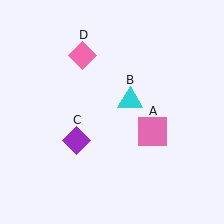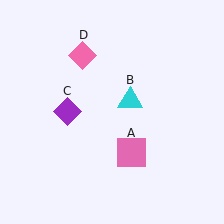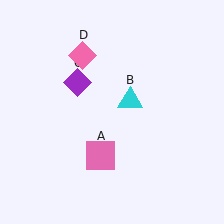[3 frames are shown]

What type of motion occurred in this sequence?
The pink square (object A), purple diamond (object C) rotated clockwise around the center of the scene.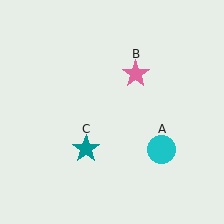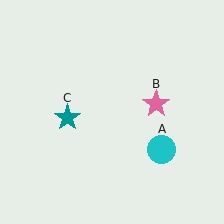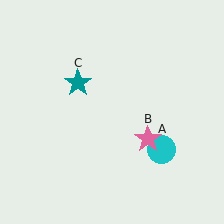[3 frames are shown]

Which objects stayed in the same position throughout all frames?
Cyan circle (object A) remained stationary.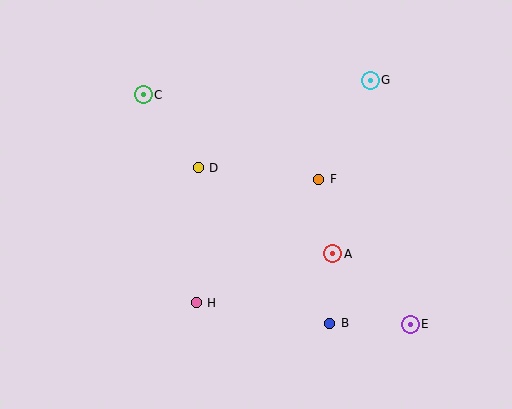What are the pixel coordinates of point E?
Point E is at (410, 324).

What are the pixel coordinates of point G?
Point G is at (370, 80).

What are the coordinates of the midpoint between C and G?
The midpoint between C and G is at (257, 88).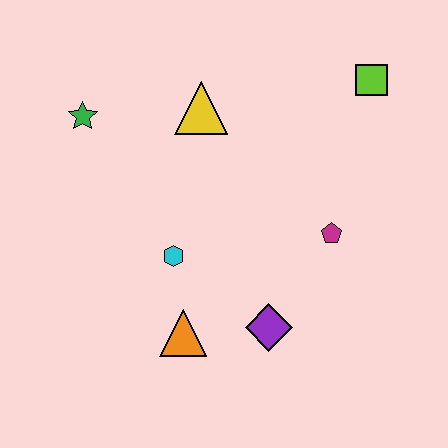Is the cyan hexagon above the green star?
No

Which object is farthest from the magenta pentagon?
The green star is farthest from the magenta pentagon.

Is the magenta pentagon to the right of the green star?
Yes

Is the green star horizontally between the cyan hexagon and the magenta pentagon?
No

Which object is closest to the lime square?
The magenta pentagon is closest to the lime square.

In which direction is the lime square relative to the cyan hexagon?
The lime square is to the right of the cyan hexagon.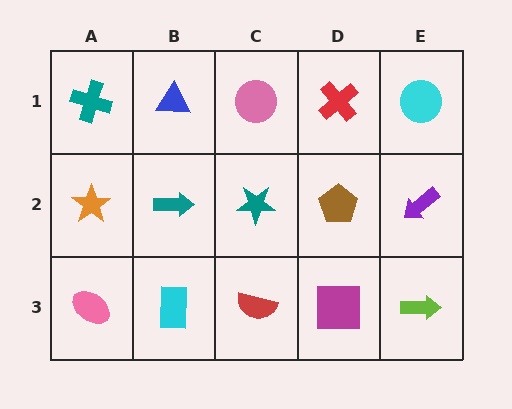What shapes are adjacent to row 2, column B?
A blue triangle (row 1, column B), a cyan rectangle (row 3, column B), an orange star (row 2, column A), a teal star (row 2, column C).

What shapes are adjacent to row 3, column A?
An orange star (row 2, column A), a cyan rectangle (row 3, column B).